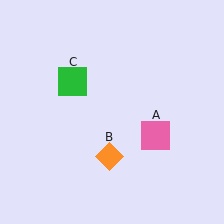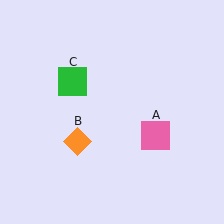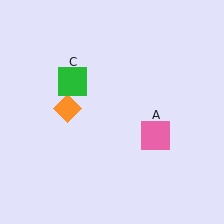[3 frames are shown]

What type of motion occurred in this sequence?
The orange diamond (object B) rotated clockwise around the center of the scene.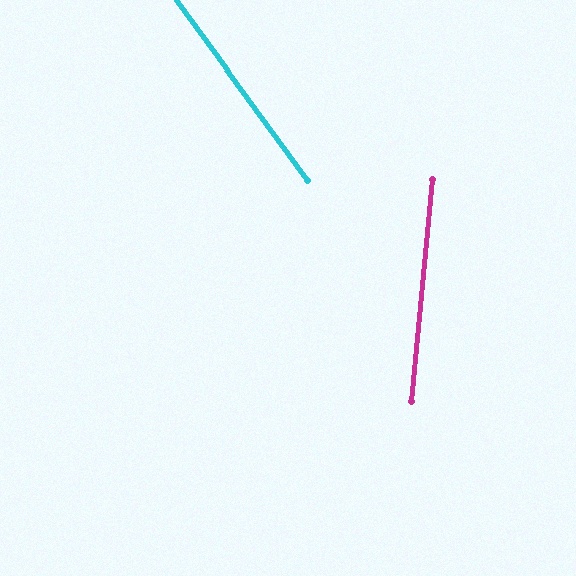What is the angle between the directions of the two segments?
Approximately 42 degrees.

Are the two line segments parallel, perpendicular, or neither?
Neither parallel nor perpendicular — they differ by about 42°.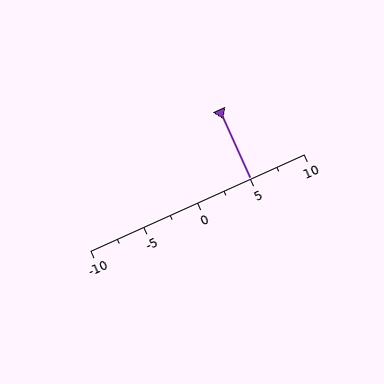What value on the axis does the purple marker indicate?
The marker indicates approximately 5.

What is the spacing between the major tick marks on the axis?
The major ticks are spaced 5 apart.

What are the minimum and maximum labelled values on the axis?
The axis runs from -10 to 10.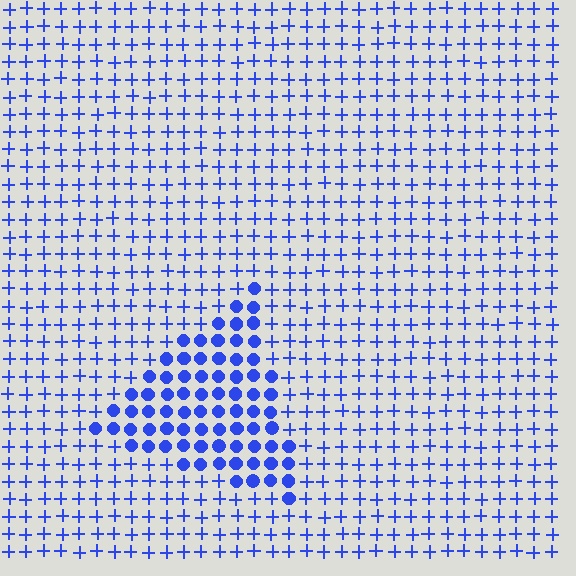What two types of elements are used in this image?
The image uses circles inside the triangle region and plus signs outside it.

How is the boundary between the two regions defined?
The boundary is defined by a change in element shape: circles inside vs. plus signs outside. All elements share the same color and spacing.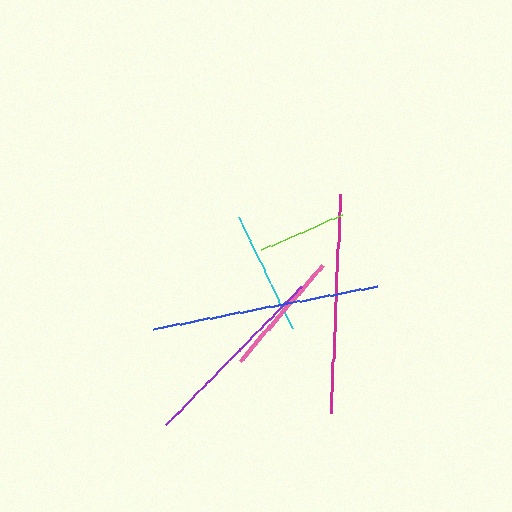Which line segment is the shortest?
The lime line is the shortest at approximately 88 pixels.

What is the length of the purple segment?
The purple segment is approximately 194 pixels long.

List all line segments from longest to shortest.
From longest to shortest: blue, magenta, purple, pink, cyan, lime.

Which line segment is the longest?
The blue line is the longest at approximately 228 pixels.